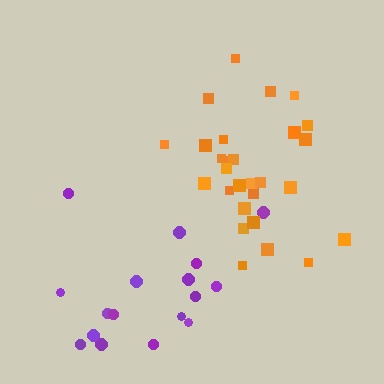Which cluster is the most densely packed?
Orange.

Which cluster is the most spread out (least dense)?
Purple.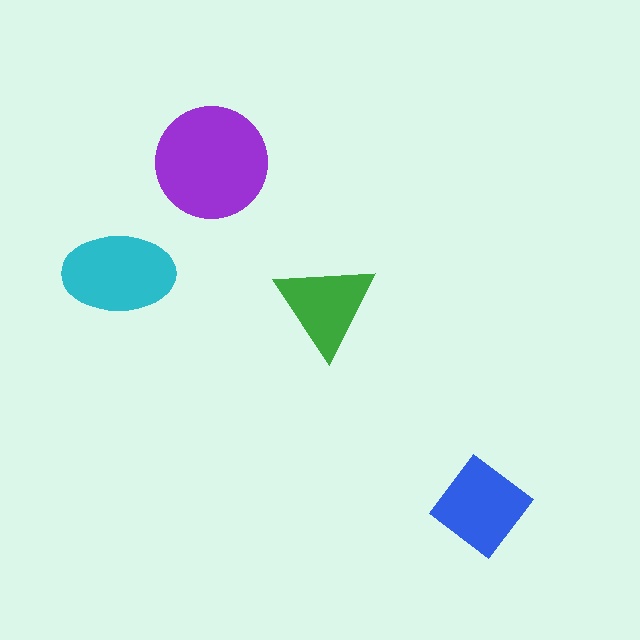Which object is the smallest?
The green triangle.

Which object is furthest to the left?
The cyan ellipse is leftmost.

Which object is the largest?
The purple circle.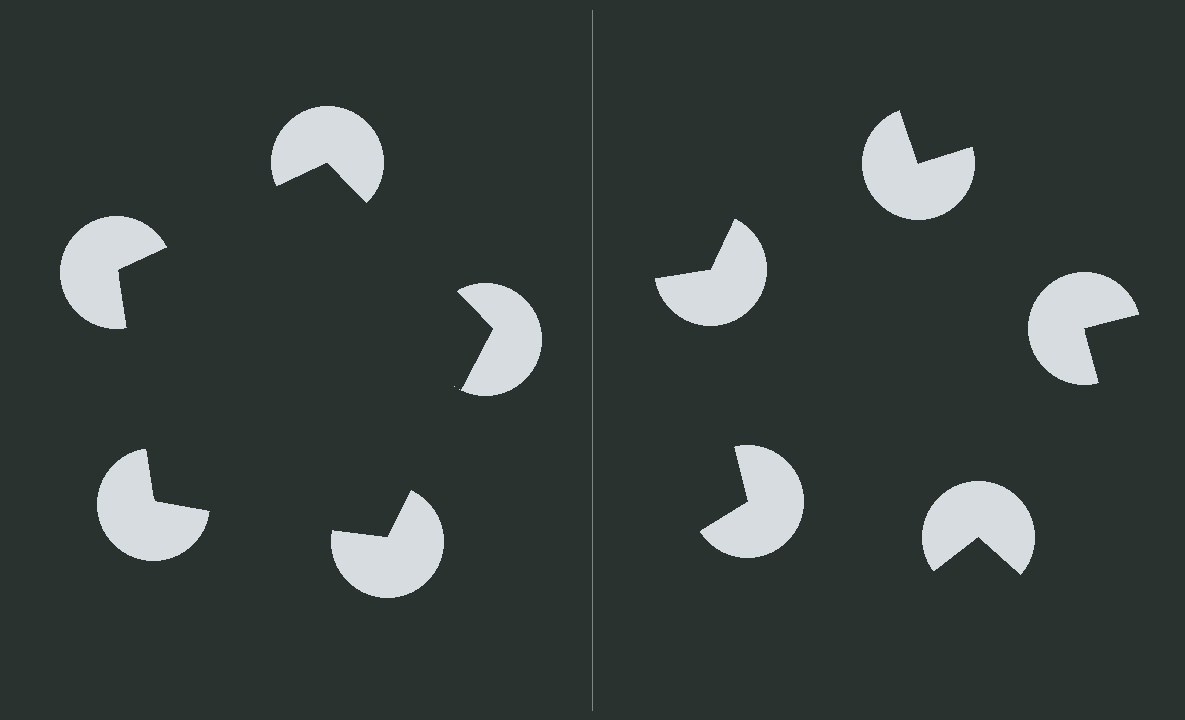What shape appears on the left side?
An illusory pentagon.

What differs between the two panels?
The pac-man discs are positioned identically on both sides; only the wedge orientations differ. On the left they align to a pentagon; on the right they are misaligned.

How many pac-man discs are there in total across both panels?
10 — 5 on each side.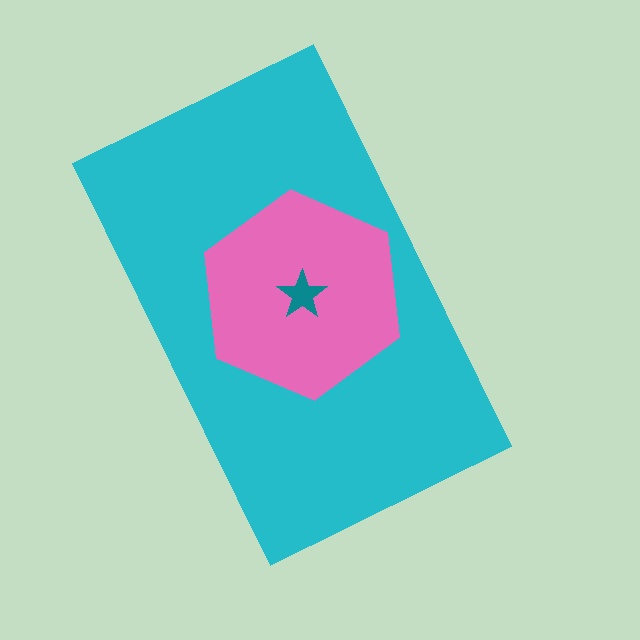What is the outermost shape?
The cyan rectangle.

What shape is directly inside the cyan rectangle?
The pink hexagon.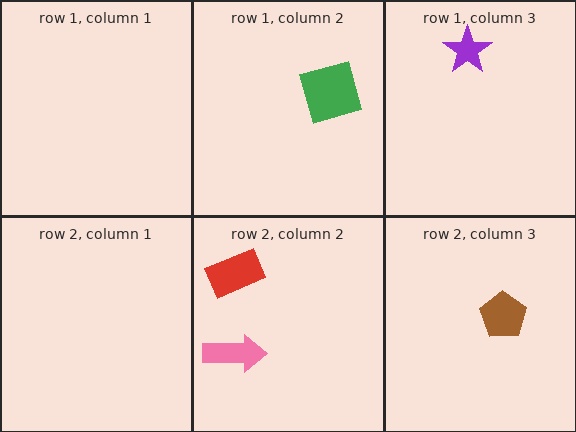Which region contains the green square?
The row 1, column 2 region.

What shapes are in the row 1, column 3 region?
The purple star.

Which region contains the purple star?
The row 1, column 3 region.